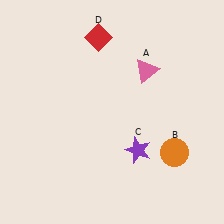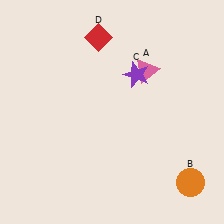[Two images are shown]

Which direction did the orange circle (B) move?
The orange circle (B) moved down.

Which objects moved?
The objects that moved are: the orange circle (B), the purple star (C).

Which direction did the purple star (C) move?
The purple star (C) moved up.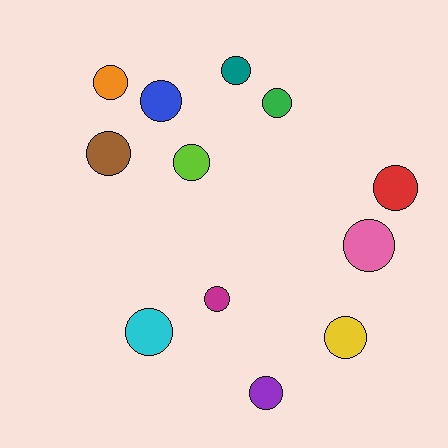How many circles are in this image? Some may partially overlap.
There are 12 circles.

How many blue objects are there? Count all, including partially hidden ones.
There is 1 blue object.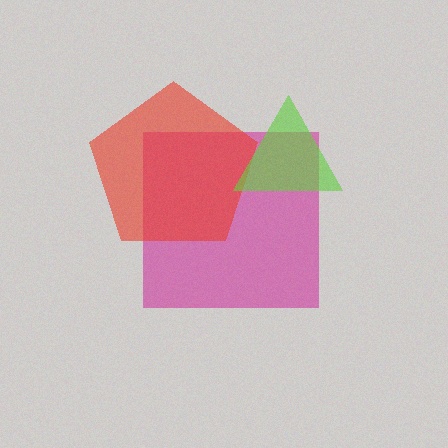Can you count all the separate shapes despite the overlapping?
Yes, there are 3 separate shapes.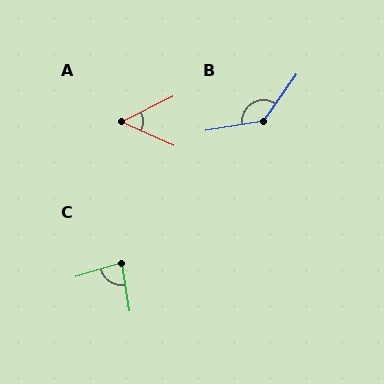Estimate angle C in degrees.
Approximately 82 degrees.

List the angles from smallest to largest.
A (50°), C (82°), B (134°).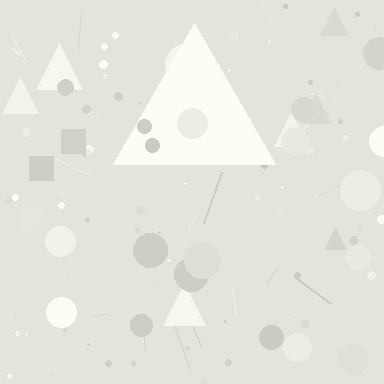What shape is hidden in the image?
A triangle is hidden in the image.